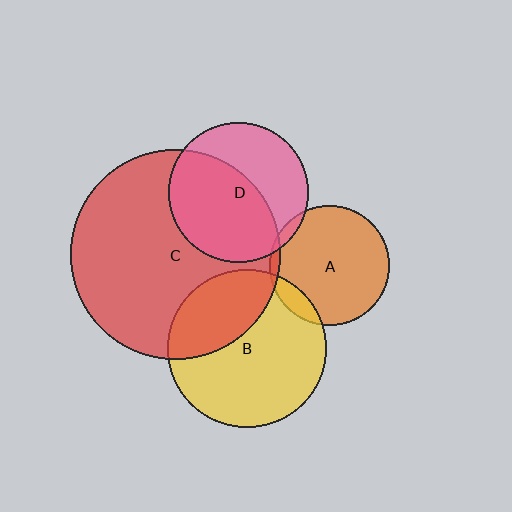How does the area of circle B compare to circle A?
Approximately 1.7 times.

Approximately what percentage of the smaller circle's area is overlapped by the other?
Approximately 5%.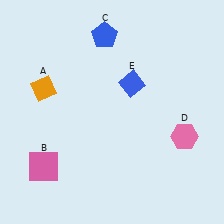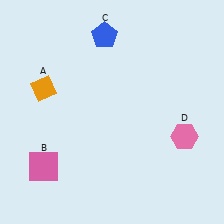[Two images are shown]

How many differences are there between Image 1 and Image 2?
There is 1 difference between the two images.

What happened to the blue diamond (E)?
The blue diamond (E) was removed in Image 2. It was in the top-right area of Image 1.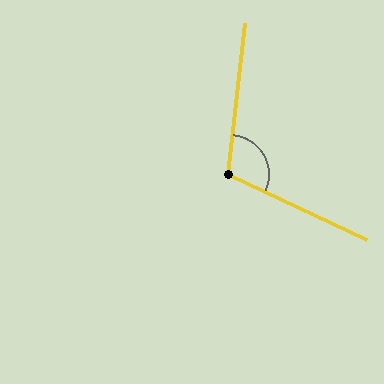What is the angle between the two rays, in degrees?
Approximately 109 degrees.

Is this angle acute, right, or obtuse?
It is obtuse.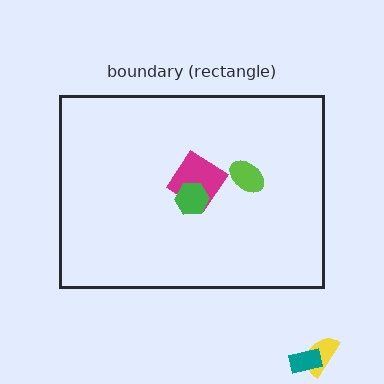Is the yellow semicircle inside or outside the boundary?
Outside.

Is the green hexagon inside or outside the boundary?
Inside.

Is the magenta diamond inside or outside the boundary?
Inside.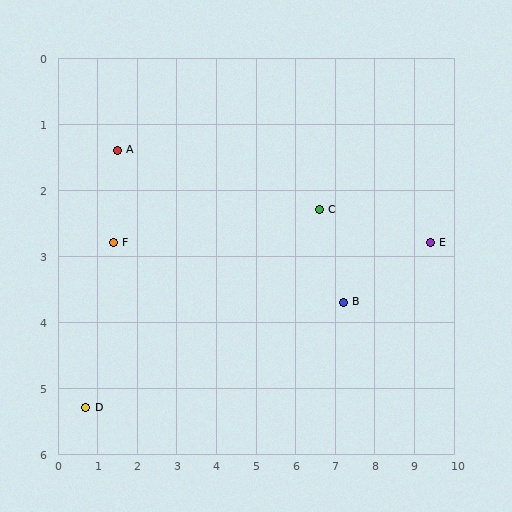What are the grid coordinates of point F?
Point F is at approximately (1.4, 2.8).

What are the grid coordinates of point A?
Point A is at approximately (1.5, 1.4).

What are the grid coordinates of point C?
Point C is at approximately (6.6, 2.3).